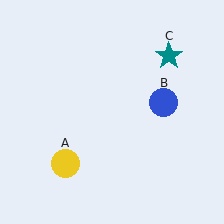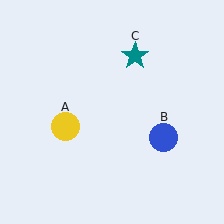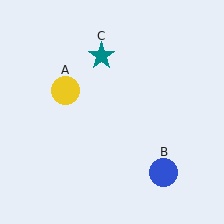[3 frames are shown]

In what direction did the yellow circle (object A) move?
The yellow circle (object A) moved up.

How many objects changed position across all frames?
3 objects changed position: yellow circle (object A), blue circle (object B), teal star (object C).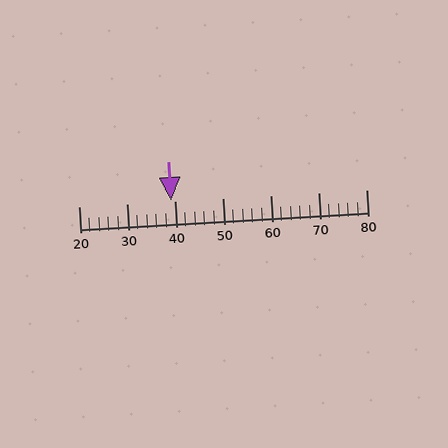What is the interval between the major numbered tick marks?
The major tick marks are spaced 10 units apart.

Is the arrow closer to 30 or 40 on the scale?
The arrow is closer to 40.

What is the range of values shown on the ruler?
The ruler shows values from 20 to 80.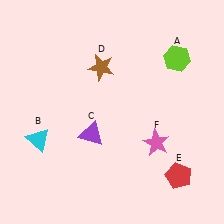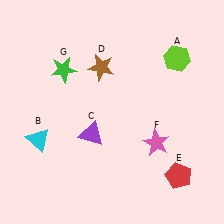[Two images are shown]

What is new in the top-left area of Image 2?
A green star (G) was added in the top-left area of Image 2.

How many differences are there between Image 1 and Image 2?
There is 1 difference between the two images.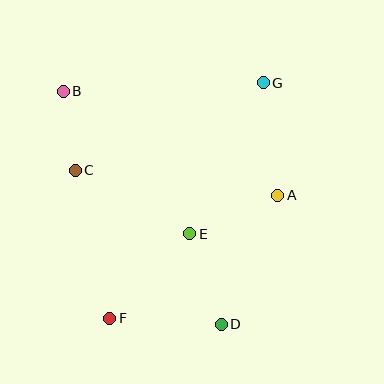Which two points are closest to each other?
Points B and C are closest to each other.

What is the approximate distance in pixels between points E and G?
The distance between E and G is approximately 168 pixels.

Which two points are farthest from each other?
Points B and D are farthest from each other.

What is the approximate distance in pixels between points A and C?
The distance between A and C is approximately 204 pixels.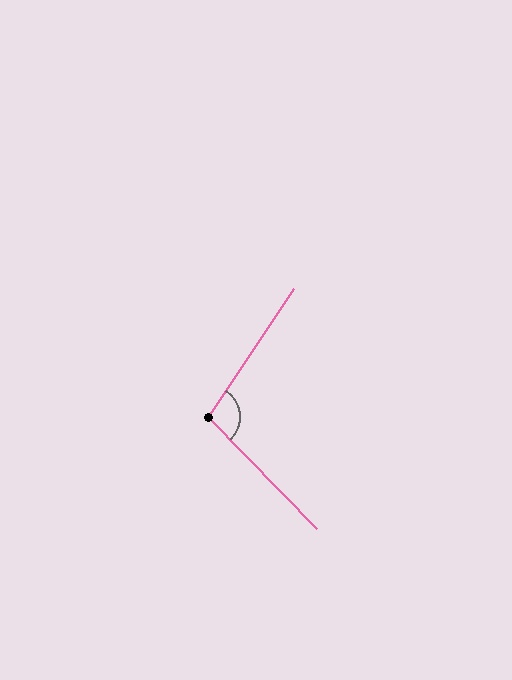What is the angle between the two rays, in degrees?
Approximately 102 degrees.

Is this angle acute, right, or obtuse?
It is obtuse.